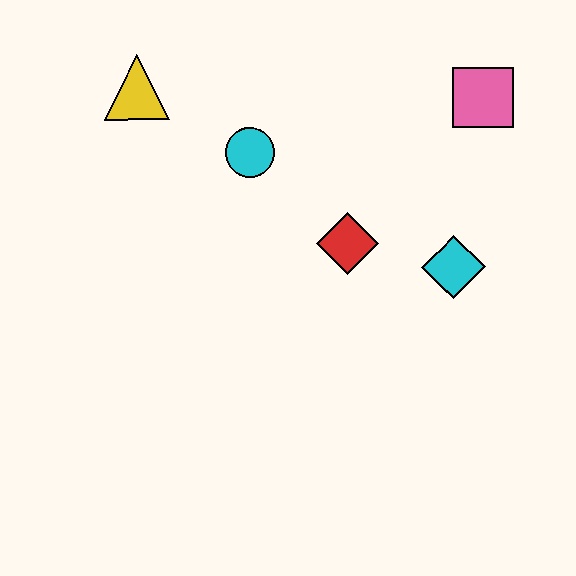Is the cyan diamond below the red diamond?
Yes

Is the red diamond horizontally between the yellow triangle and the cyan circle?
No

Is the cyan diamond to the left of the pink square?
Yes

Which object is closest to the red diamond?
The cyan diamond is closest to the red diamond.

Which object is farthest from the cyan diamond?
The yellow triangle is farthest from the cyan diamond.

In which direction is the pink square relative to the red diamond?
The pink square is above the red diamond.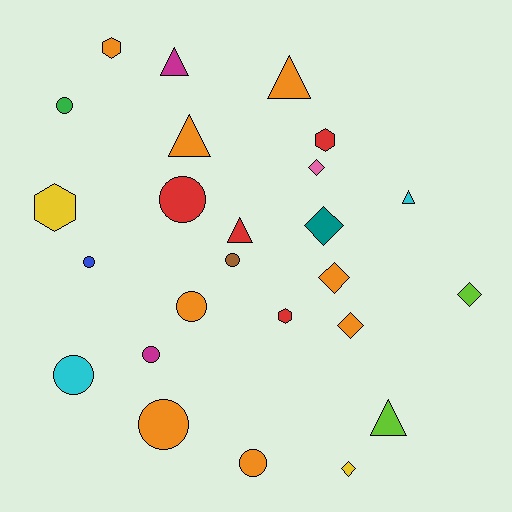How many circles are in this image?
There are 9 circles.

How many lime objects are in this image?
There are 2 lime objects.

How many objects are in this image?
There are 25 objects.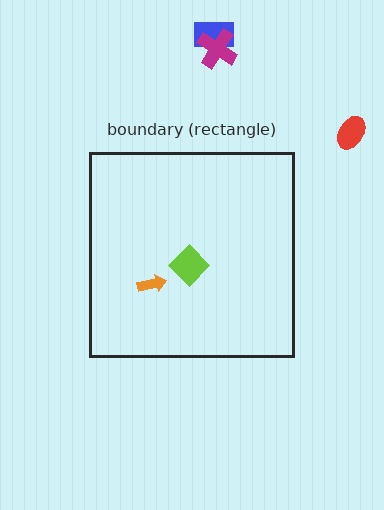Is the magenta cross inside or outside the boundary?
Outside.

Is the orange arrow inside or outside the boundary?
Inside.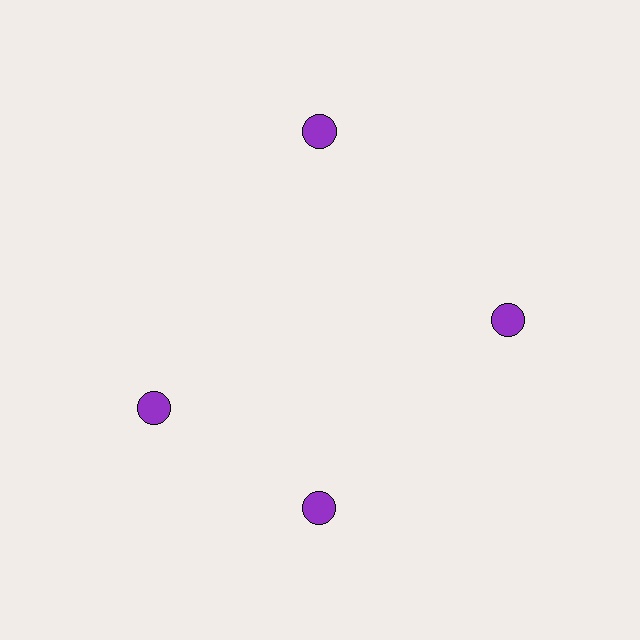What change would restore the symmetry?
The symmetry would be restored by rotating it back into even spacing with its neighbors so that all 4 circles sit at equal angles and equal distance from the center.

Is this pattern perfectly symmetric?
No. The 4 purple circles are arranged in a ring, but one element near the 9 o'clock position is rotated out of alignment along the ring, breaking the 4-fold rotational symmetry.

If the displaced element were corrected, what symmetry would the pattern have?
It would have 4-fold rotational symmetry — the pattern would map onto itself every 90 degrees.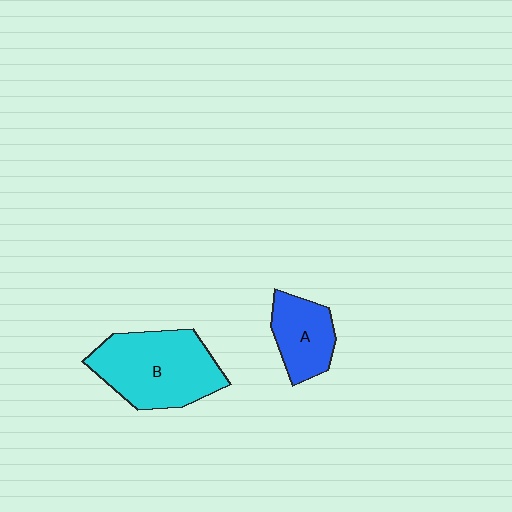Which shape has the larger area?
Shape B (cyan).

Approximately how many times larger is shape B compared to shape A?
Approximately 1.9 times.